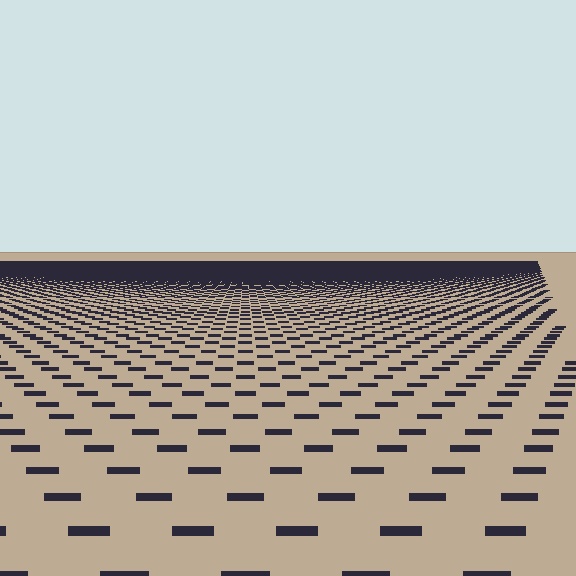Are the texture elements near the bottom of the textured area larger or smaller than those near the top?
Larger. Near the bottom, elements are closer to the viewer and appear at a bigger on-screen size.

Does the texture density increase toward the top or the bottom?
Density increases toward the top.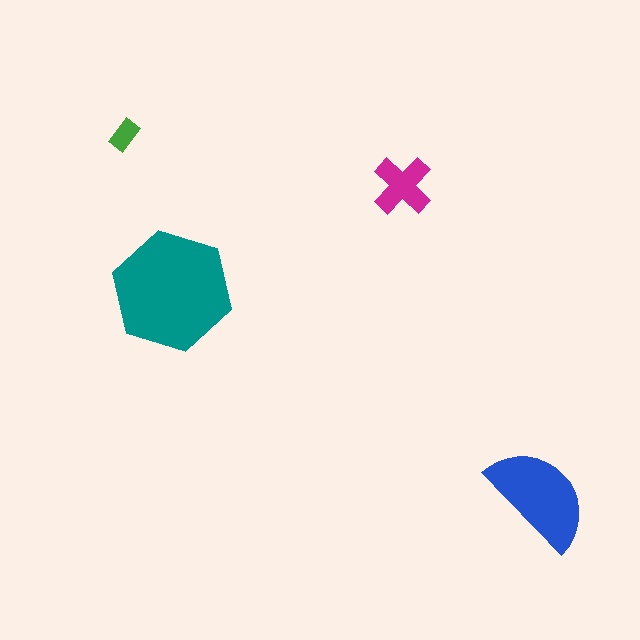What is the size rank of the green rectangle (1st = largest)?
4th.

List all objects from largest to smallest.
The teal hexagon, the blue semicircle, the magenta cross, the green rectangle.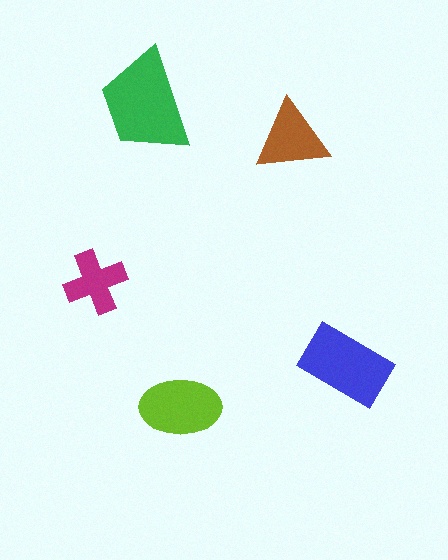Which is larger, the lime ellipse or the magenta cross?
The lime ellipse.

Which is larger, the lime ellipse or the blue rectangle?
The blue rectangle.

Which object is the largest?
The green trapezoid.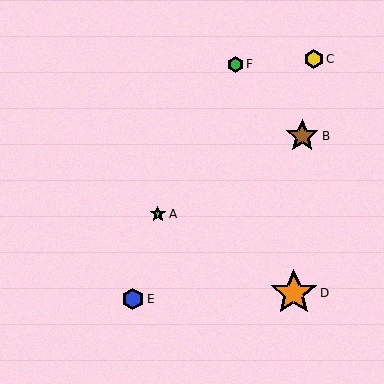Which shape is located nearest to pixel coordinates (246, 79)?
The green hexagon (labeled F) at (235, 64) is nearest to that location.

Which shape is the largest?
The orange star (labeled D) is the largest.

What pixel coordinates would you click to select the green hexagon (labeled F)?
Click at (235, 64) to select the green hexagon F.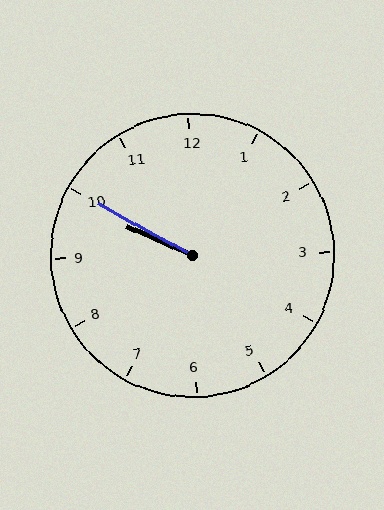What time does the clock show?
9:50.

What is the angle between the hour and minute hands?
Approximately 5 degrees.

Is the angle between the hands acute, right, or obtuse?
It is acute.